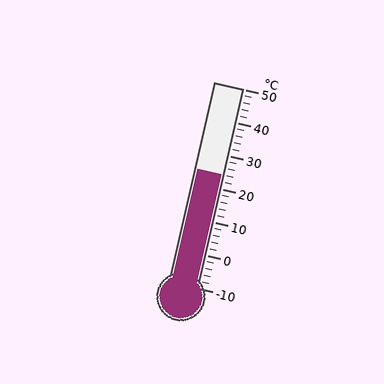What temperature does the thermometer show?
The thermometer shows approximately 24°C.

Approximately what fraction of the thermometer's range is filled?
The thermometer is filled to approximately 55% of its range.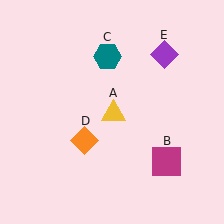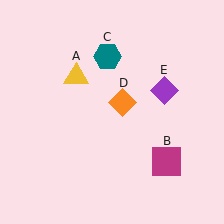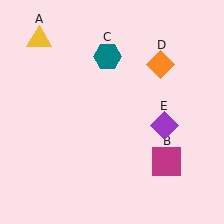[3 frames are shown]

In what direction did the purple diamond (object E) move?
The purple diamond (object E) moved down.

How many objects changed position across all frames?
3 objects changed position: yellow triangle (object A), orange diamond (object D), purple diamond (object E).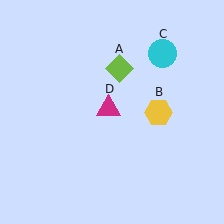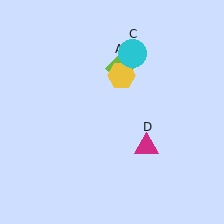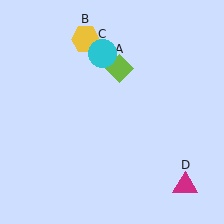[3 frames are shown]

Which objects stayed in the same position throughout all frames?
Lime diamond (object A) remained stationary.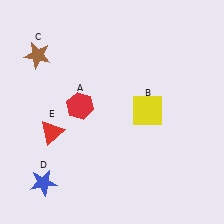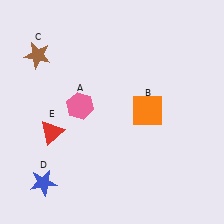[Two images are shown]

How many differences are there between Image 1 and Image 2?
There are 2 differences between the two images.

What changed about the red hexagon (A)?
In Image 1, A is red. In Image 2, it changed to pink.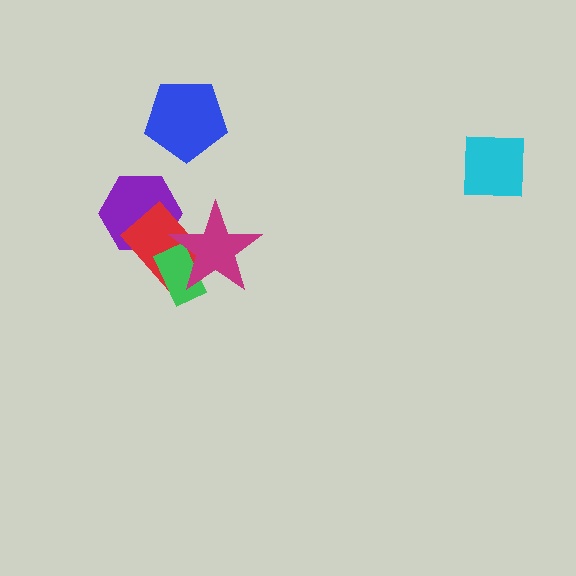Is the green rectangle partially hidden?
Yes, it is partially covered by another shape.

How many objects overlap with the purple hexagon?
1 object overlaps with the purple hexagon.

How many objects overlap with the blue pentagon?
0 objects overlap with the blue pentagon.